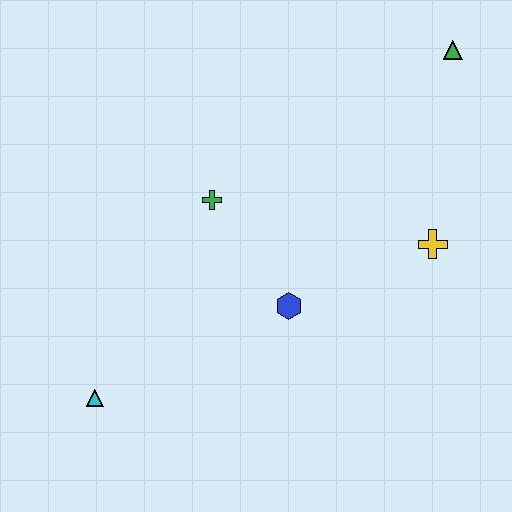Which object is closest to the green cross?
The blue hexagon is closest to the green cross.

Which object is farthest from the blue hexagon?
The green triangle is farthest from the blue hexagon.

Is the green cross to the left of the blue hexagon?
Yes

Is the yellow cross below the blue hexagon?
No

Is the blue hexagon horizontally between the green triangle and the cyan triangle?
Yes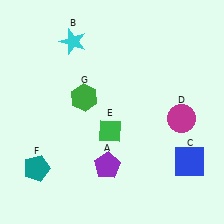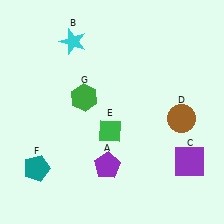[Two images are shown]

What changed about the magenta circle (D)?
In Image 1, D is magenta. In Image 2, it changed to brown.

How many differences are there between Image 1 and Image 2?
There are 2 differences between the two images.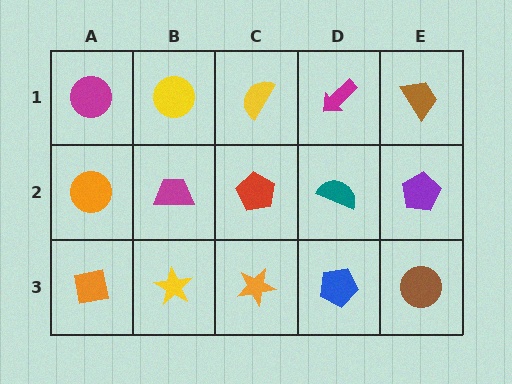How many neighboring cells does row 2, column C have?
4.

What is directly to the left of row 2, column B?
An orange circle.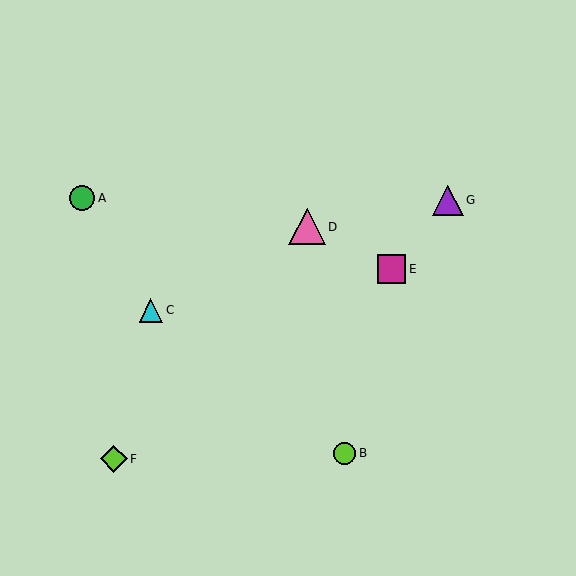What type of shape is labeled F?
Shape F is a lime diamond.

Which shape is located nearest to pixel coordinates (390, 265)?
The magenta square (labeled E) at (391, 269) is nearest to that location.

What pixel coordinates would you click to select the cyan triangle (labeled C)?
Click at (151, 310) to select the cyan triangle C.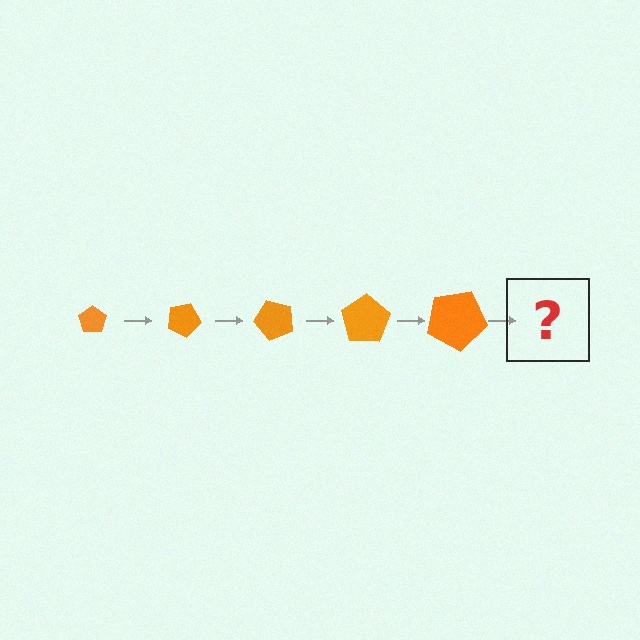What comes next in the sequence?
The next element should be a pentagon, larger than the previous one and rotated 125 degrees from the start.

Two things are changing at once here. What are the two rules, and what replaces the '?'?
The two rules are that the pentagon grows larger each step and it rotates 25 degrees each step. The '?' should be a pentagon, larger than the previous one and rotated 125 degrees from the start.